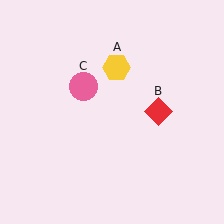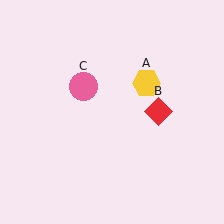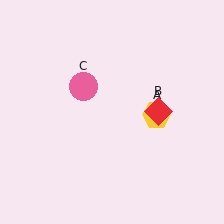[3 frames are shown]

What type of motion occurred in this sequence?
The yellow hexagon (object A) rotated clockwise around the center of the scene.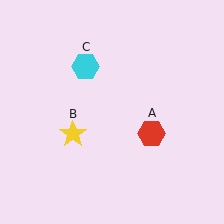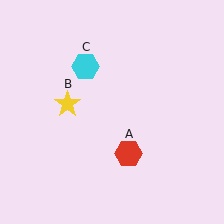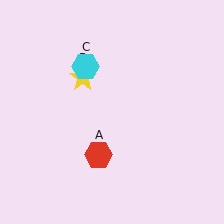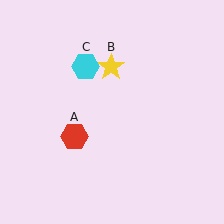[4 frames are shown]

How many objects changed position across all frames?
2 objects changed position: red hexagon (object A), yellow star (object B).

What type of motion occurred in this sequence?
The red hexagon (object A), yellow star (object B) rotated clockwise around the center of the scene.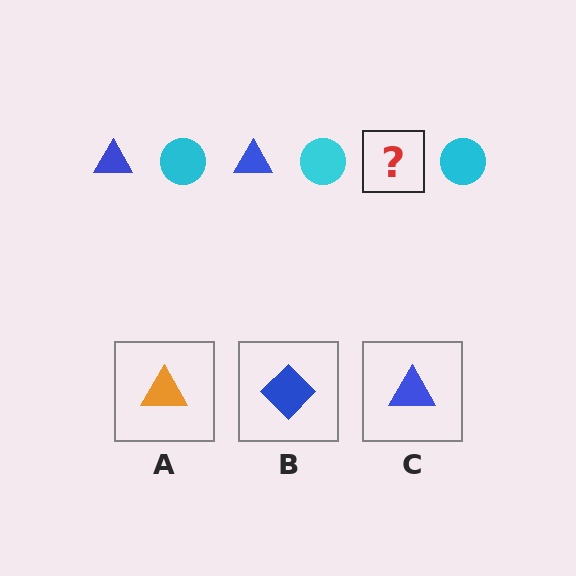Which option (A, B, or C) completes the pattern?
C.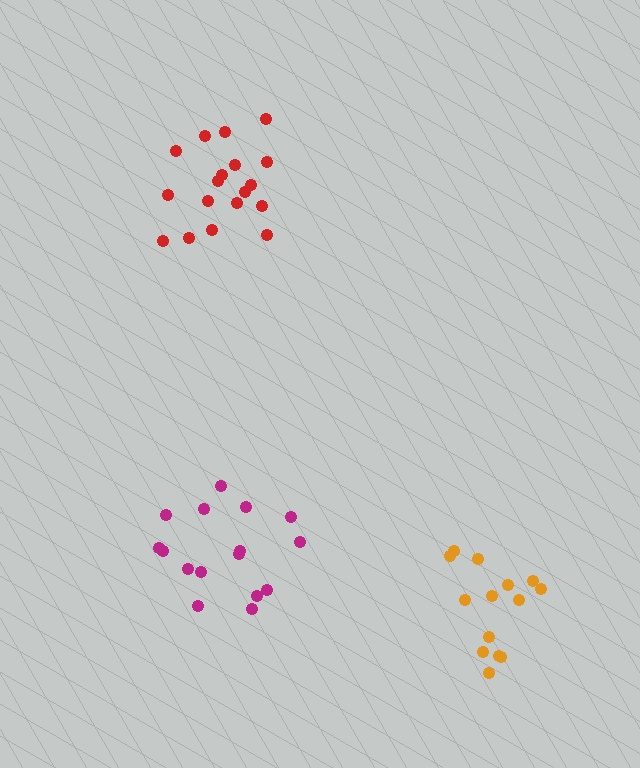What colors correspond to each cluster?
The clusters are colored: magenta, red, orange.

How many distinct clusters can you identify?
There are 3 distinct clusters.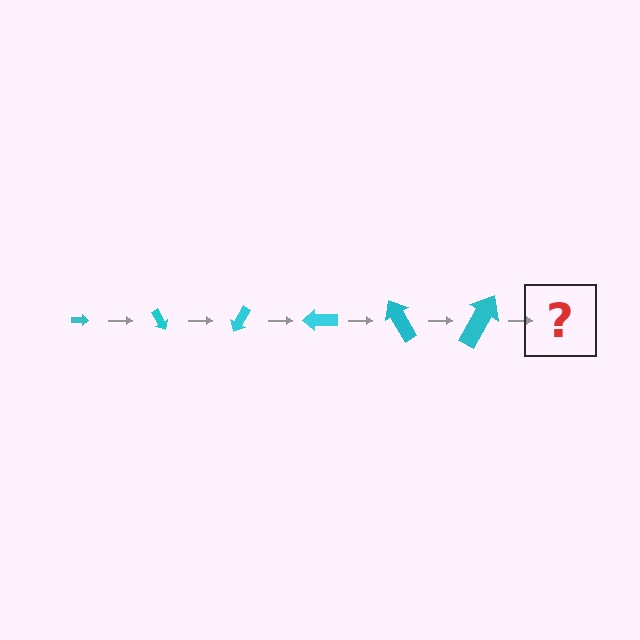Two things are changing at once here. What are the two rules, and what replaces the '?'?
The two rules are that the arrow grows larger each step and it rotates 60 degrees each step. The '?' should be an arrow, larger than the previous one and rotated 360 degrees from the start.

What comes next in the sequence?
The next element should be an arrow, larger than the previous one and rotated 360 degrees from the start.